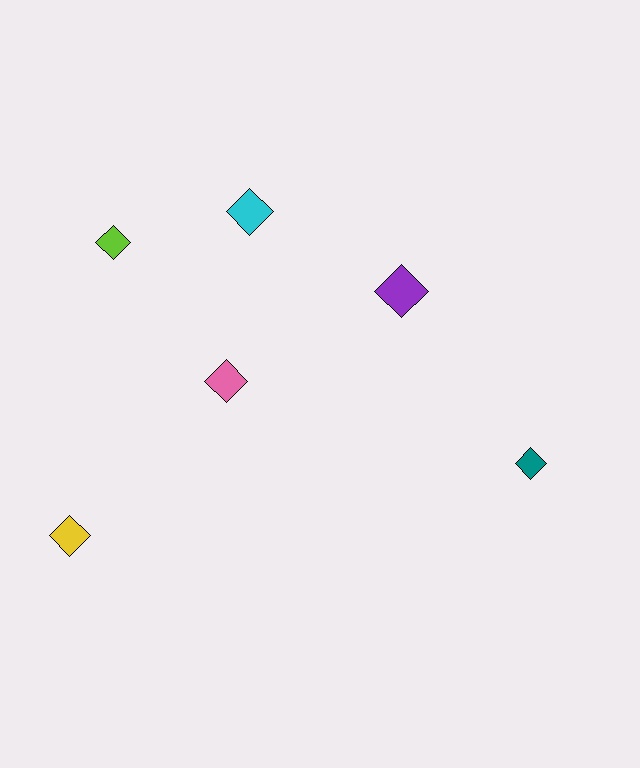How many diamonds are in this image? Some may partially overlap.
There are 6 diamonds.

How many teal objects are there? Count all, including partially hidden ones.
There is 1 teal object.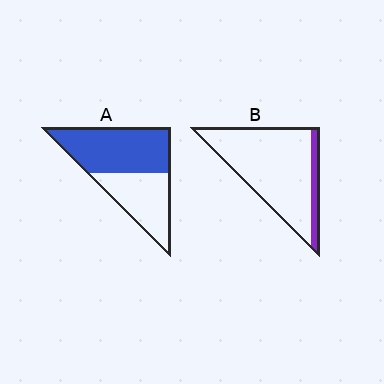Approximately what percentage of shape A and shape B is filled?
A is approximately 60% and B is approximately 15%.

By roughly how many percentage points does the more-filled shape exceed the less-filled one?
By roughly 45 percentage points (A over B).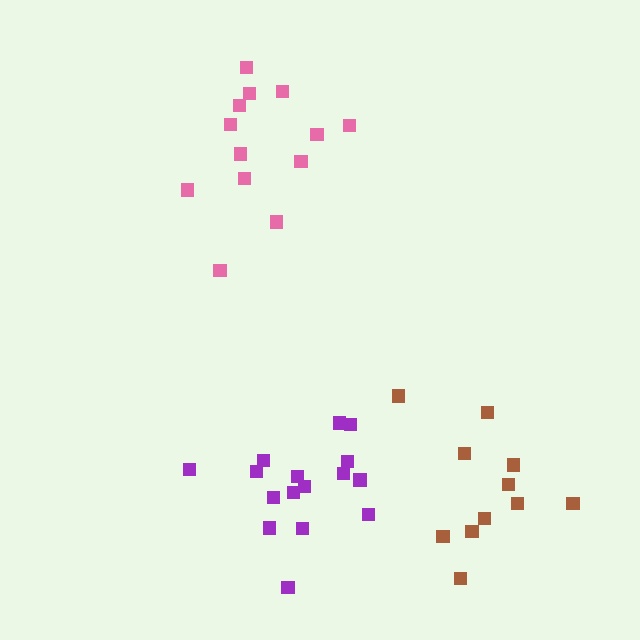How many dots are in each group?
Group 1: 13 dots, Group 2: 16 dots, Group 3: 11 dots (40 total).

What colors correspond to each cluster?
The clusters are colored: pink, purple, brown.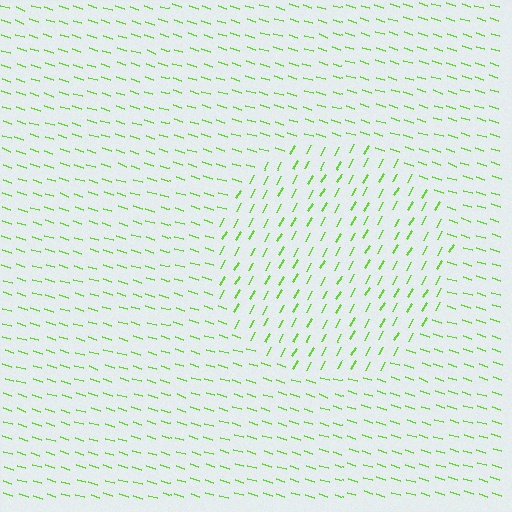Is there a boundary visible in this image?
Yes, there is a texture boundary formed by a change in line orientation.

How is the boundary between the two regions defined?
The boundary is defined purely by a change in line orientation (approximately 78 degrees difference). All lines are the same color and thickness.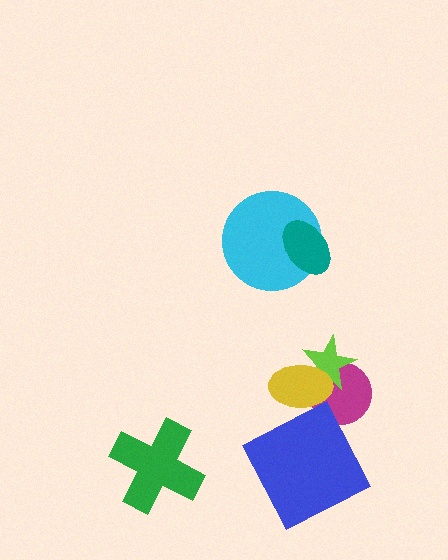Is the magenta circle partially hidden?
Yes, it is partially covered by another shape.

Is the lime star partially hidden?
Yes, it is partially covered by another shape.